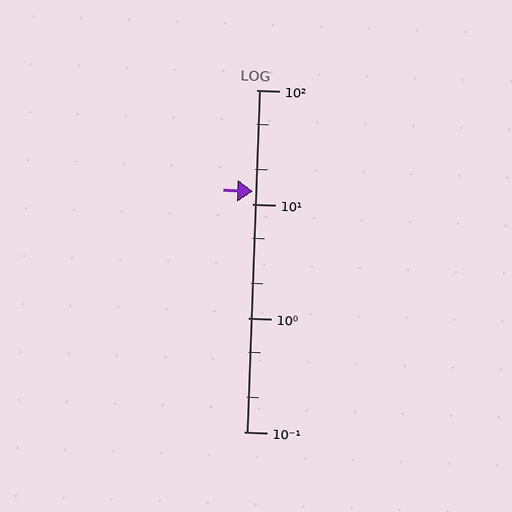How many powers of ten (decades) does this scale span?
The scale spans 3 decades, from 0.1 to 100.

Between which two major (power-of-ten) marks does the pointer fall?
The pointer is between 10 and 100.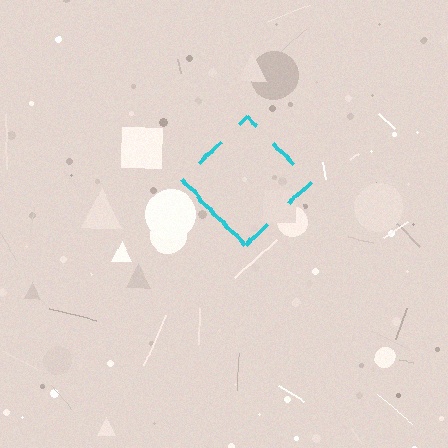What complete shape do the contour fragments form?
The contour fragments form a diamond.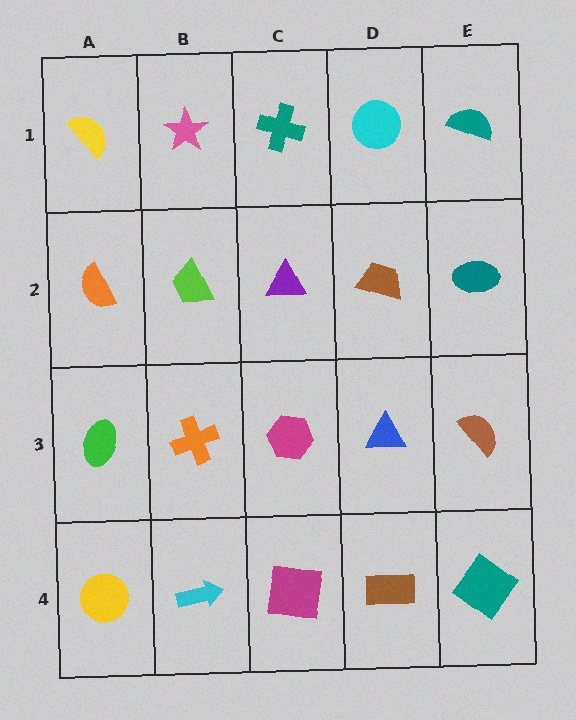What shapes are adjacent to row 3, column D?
A brown trapezoid (row 2, column D), a brown rectangle (row 4, column D), a magenta hexagon (row 3, column C), a brown semicircle (row 3, column E).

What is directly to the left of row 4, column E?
A brown rectangle.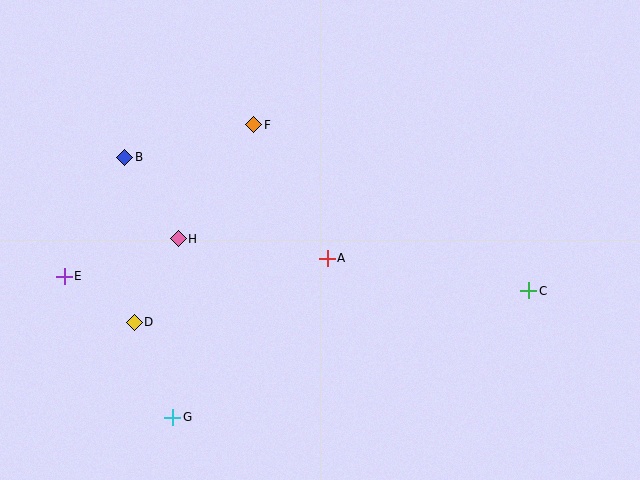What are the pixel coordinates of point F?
Point F is at (254, 125).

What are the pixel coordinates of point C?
Point C is at (529, 291).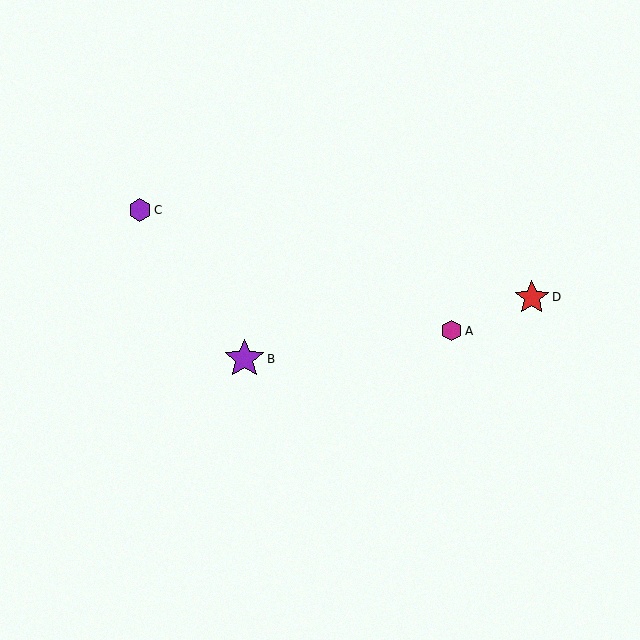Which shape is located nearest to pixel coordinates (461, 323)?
The magenta hexagon (labeled A) at (452, 331) is nearest to that location.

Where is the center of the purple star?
The center of the purple star is at (244, 359).